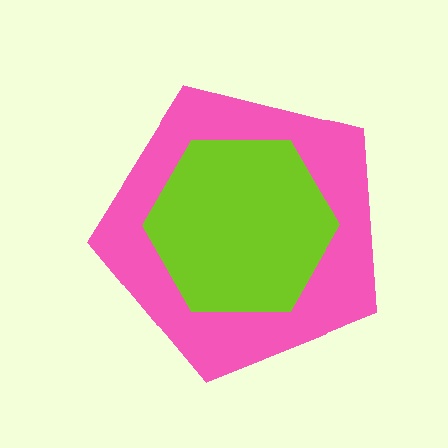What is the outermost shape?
The pink pentagon.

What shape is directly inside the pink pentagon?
The lime hexagon.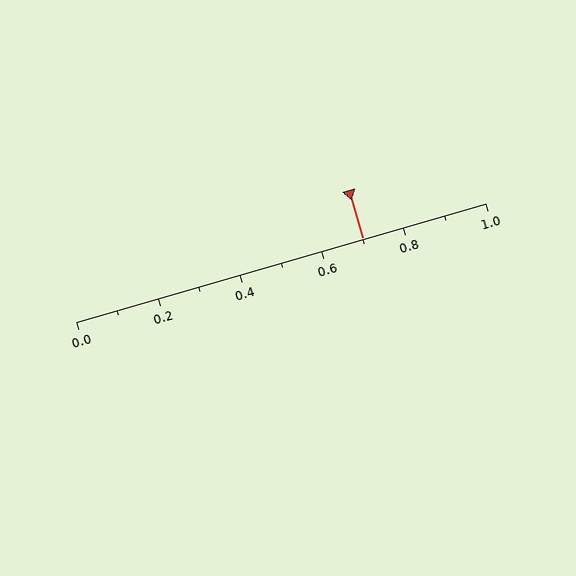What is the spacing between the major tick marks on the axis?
The major ticks are spaced 0.2 apart.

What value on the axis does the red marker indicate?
The marker indicates approximately 0.7.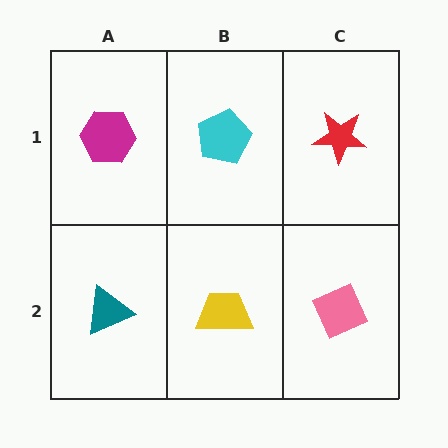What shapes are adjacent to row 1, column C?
A pink diamond (row 2, column C), a cyan pentagon (row 1, column B).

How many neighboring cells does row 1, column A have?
2.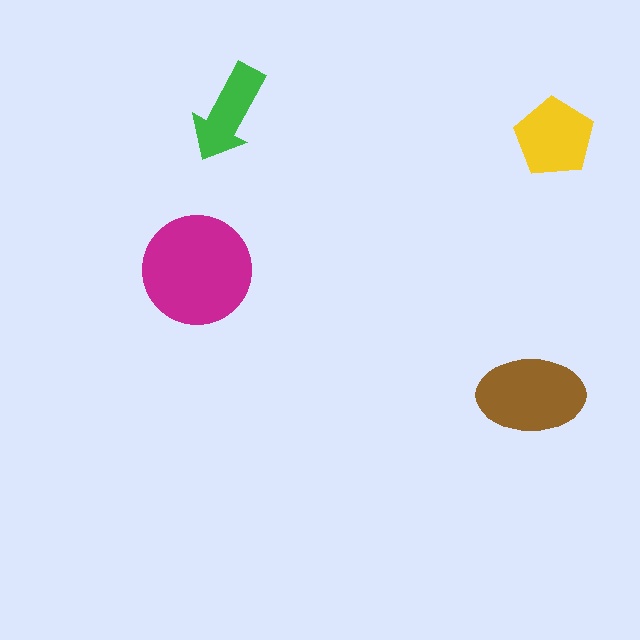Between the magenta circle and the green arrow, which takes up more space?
The magenta circle.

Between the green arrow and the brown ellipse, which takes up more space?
The brown ellipse.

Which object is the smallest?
The green arrow.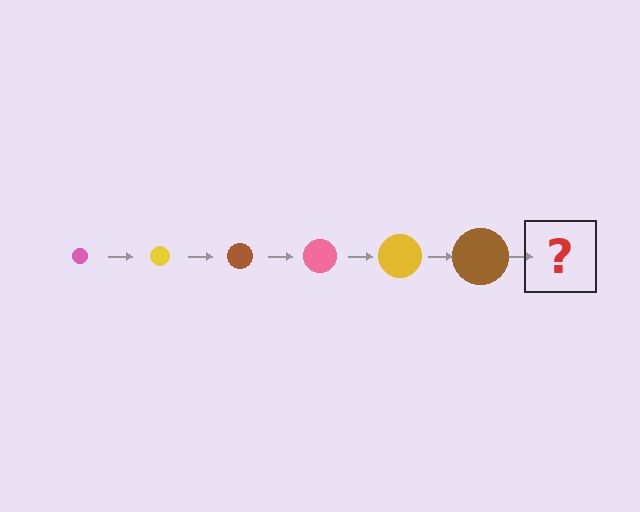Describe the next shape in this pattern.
It should be a pink circle, larger than the previous one.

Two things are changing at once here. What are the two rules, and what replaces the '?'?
The two rules are that the circle grows larger each step and the color cycles through pink, yellow, and brown. The '?' should be a pink circle, larger than the previous one.